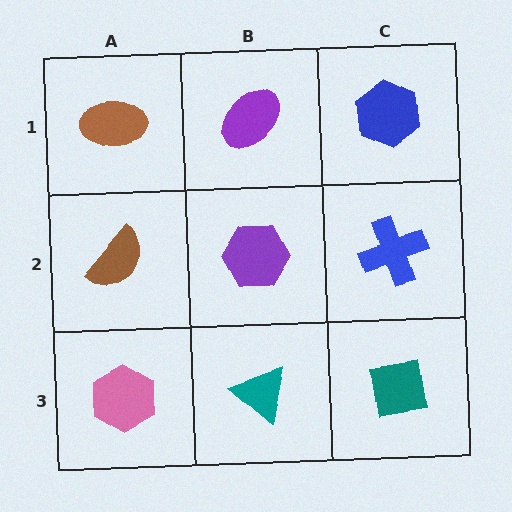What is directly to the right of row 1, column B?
A blue hexagon.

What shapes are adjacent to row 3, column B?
A purple hexagon (row 2, column B), a pink hexagon (row 3, column A), a teal square (row 3, column C).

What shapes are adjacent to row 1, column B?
A purple hexagon (row 2, column B), a brown ellipse (row 1, column A), a blue hexagon (row 1, column C).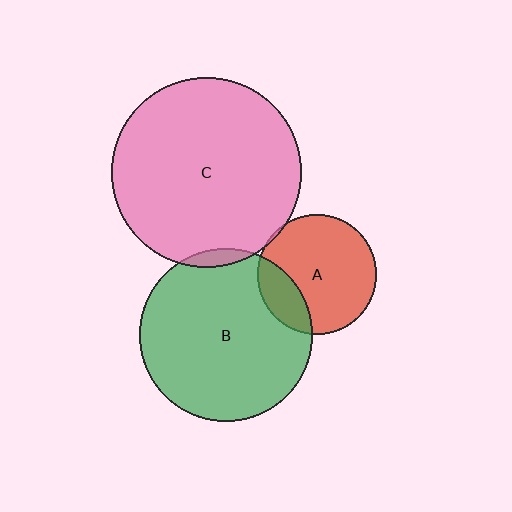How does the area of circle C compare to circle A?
Approximately 2.5 times.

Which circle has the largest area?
Circle C (pink).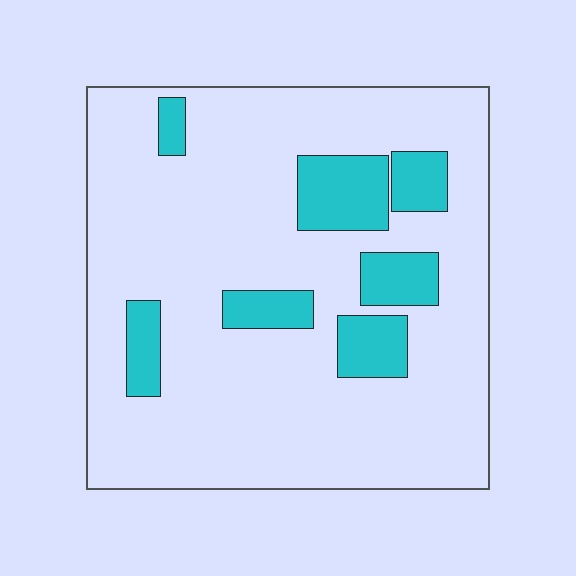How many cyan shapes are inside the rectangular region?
7.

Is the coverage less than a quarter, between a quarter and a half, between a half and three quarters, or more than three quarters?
Less than a quarter.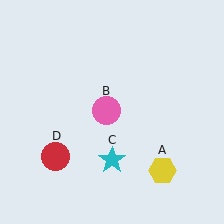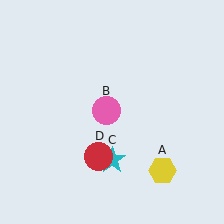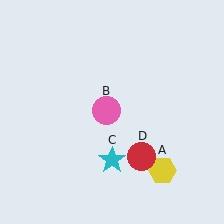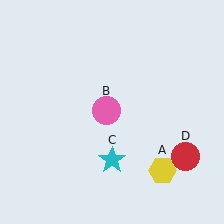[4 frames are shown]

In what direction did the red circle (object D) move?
The red circle (object D) moved right.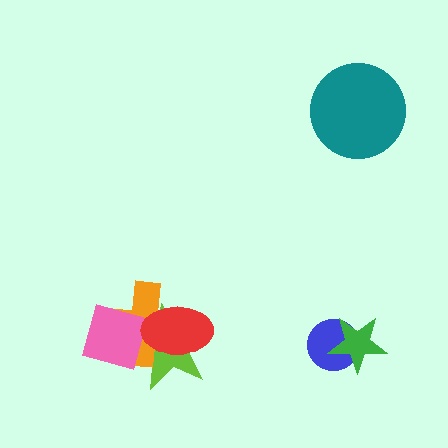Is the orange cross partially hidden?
Yes, it is partially covered by another shape.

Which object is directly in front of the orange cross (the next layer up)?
The pink square is directly in front of the orange cross.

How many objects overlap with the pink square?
2 objects overlap with the pink square.